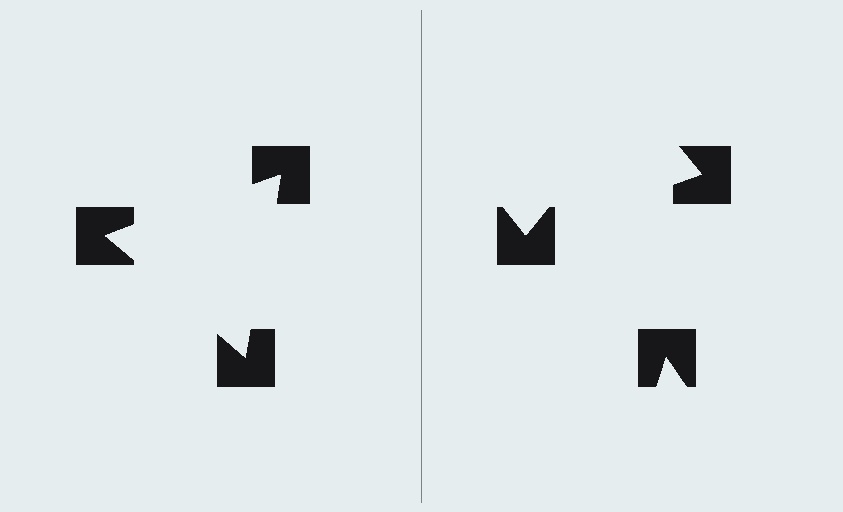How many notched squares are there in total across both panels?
6 — 3 on each side.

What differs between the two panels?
The notched squares are positioned identically on both sides; only the wedge orientations differ. On the left they align to a triangle; on the right they are misaligned.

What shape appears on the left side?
An illusory triangle.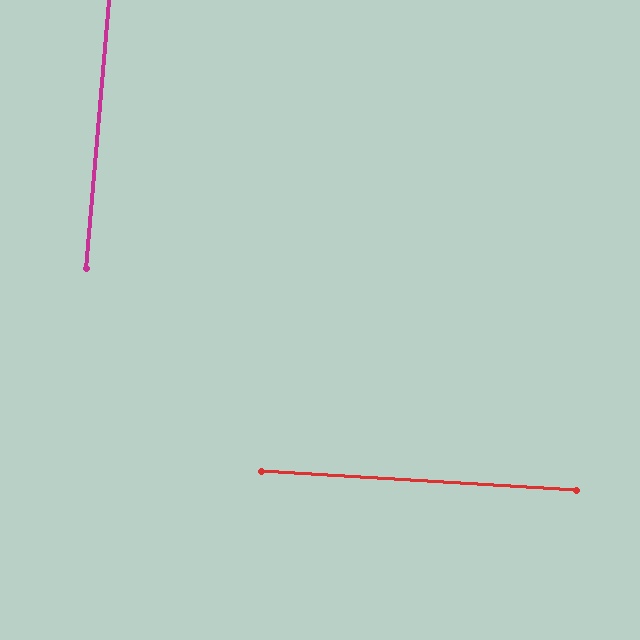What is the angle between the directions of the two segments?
Approximately 89 degrees.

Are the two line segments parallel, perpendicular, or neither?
Perpendicular — they meet at approximately 89°.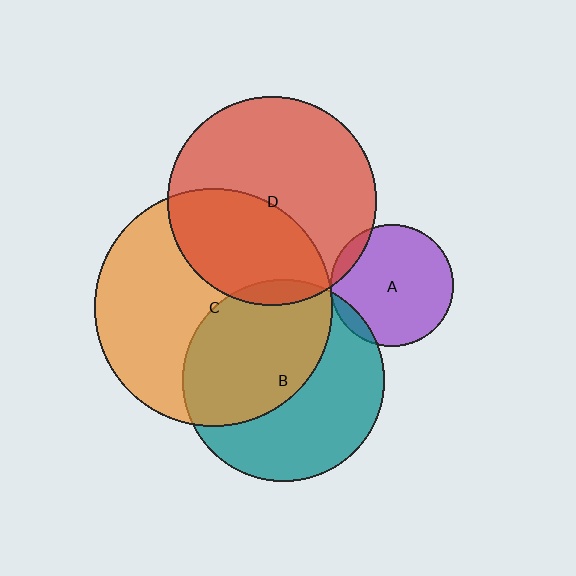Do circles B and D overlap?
Yes.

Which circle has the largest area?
Circle C (orange).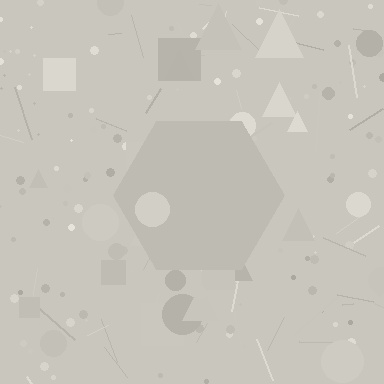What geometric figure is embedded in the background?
A hexagon is embedded in the background.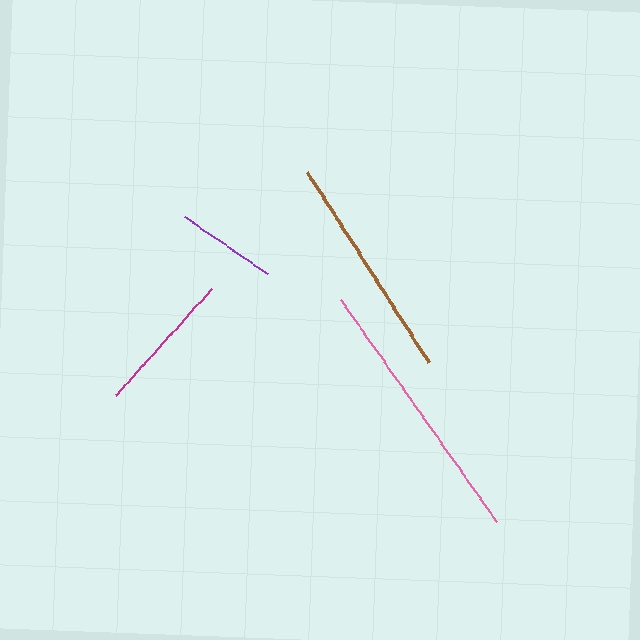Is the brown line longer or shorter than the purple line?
The brown line is longer than the purple line.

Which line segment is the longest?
The pink line is the longest at approximately 272 pixels.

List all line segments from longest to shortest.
From longest to shortest: pink, brown, magenta, purple.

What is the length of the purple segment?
The purple segment is approximately 101 pixels long.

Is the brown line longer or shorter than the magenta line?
The brown line is longer than the magenta line.